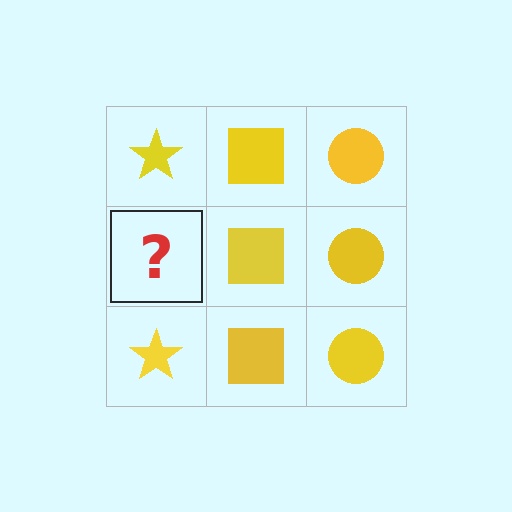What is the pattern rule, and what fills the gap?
The rule is that each column has a consistent shape. The gap should be filled with a yellow star.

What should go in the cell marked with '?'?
The missing cell should contain a yellow star.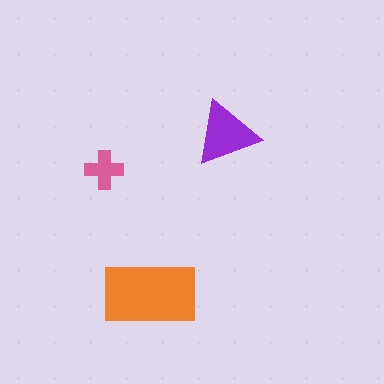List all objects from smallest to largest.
The pink cross, the purple triangle, the orange rectangle.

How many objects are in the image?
There are 3 objects in the image.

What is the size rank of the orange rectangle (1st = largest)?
1st.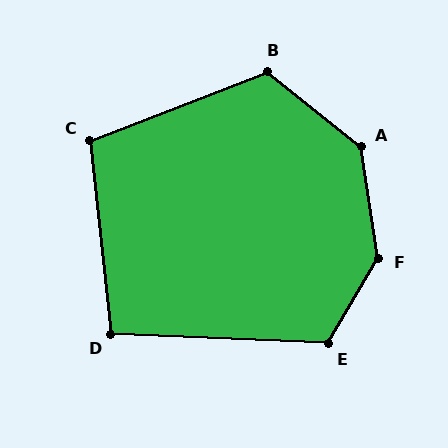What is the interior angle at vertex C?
Approximately 105 degrees (obtuse).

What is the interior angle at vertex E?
Approximately 118 degrees (obtuse).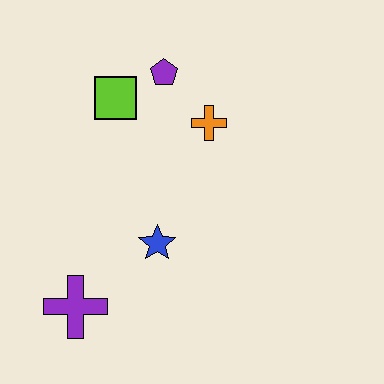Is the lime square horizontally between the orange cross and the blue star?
No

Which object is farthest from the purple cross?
The purple pentagon is farthest from the purple cross.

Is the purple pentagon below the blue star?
No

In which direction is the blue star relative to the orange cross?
The blue star is below the orange cross.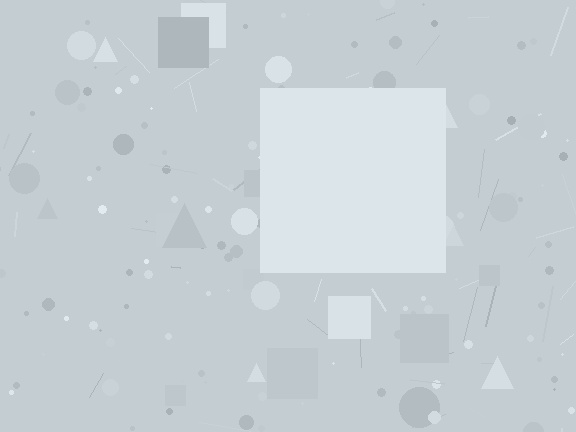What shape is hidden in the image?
A square is hidden in the image.